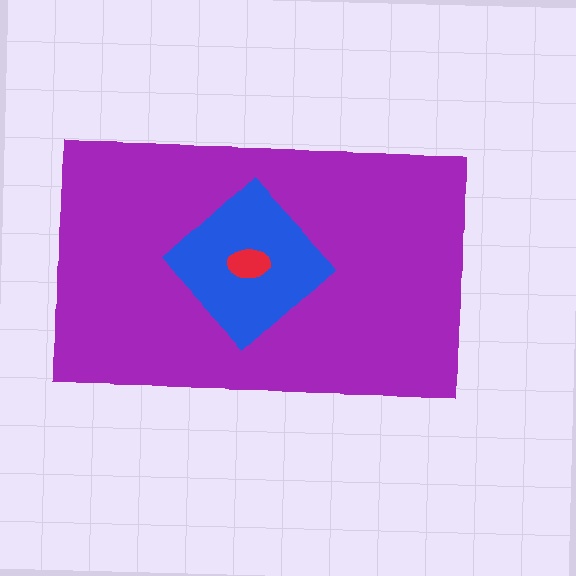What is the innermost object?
The red ellipse.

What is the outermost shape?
The purple rectangle.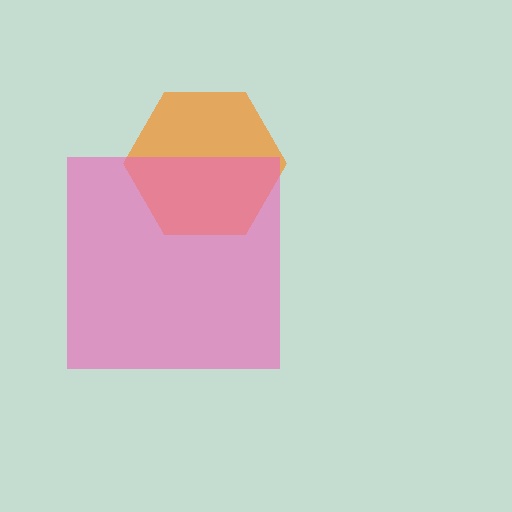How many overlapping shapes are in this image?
There are 2 overlapping shapes in the image.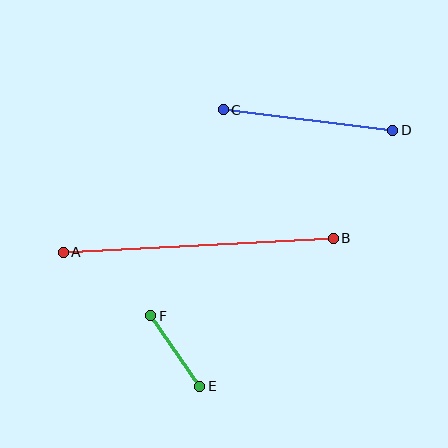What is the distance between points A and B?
The distance is approximately 271 pixels.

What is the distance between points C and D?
The distance is approximately 171 pixels.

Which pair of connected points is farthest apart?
Points A and B are farthest apart.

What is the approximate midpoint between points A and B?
The midpoint is at approximately (198, 245) pixels.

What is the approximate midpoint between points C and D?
The midpoint is at approximately (308, 120) pixels.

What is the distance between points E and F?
The distance is approximately 85 pixels.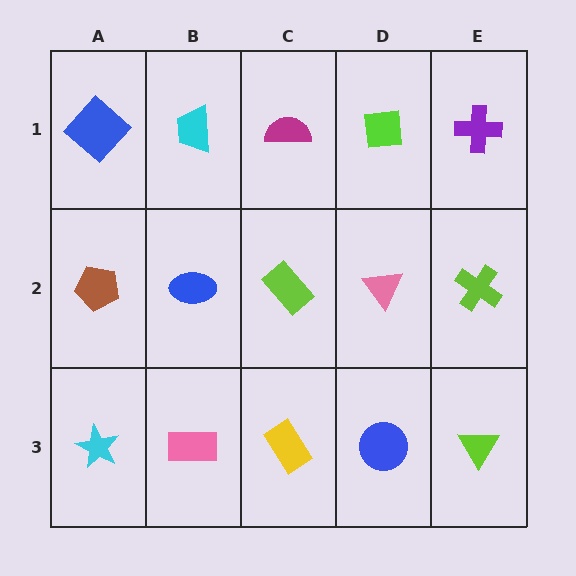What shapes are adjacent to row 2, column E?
A purple cross (row 1, column E), a lime triangle (row 3, column E), a pink triangle (row 2, column D).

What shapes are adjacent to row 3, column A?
A brown pentagon (row 2, column A), a pink rectangle (row 3, column B).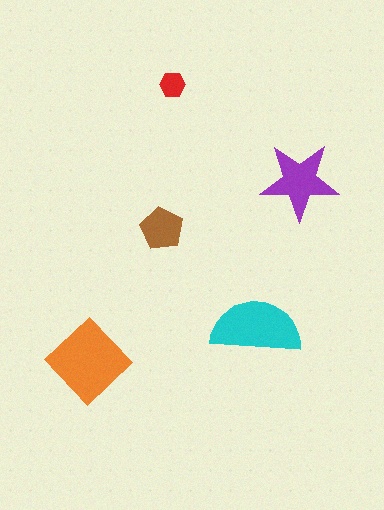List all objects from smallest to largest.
The red hexagon, the brown pentagon, the purple star, the cyan semicircle, the orange diamond.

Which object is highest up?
The red hexagon is topmost.